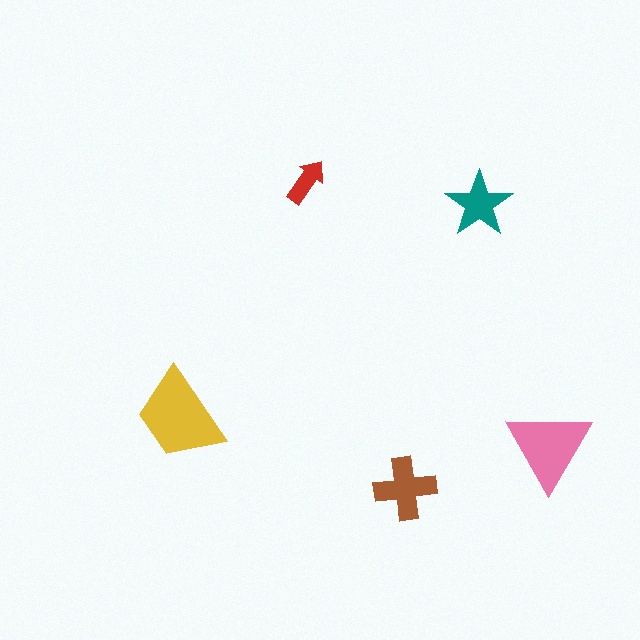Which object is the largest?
The yellow trapezoid.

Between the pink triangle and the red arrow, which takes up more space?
The pink triangle.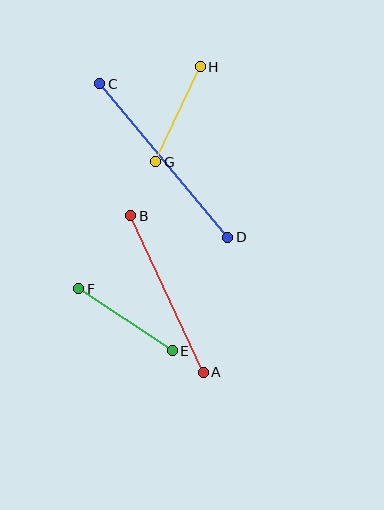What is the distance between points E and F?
The distance is approximately 112 pixels.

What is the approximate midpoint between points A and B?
The midpoint is at approximately (167, 294) pixels.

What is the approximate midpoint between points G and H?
The midpoint is at approximately (178, 114) pixels.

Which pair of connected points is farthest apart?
Points C and D are farthest apart.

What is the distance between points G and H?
The distance is approximately 105 pixels.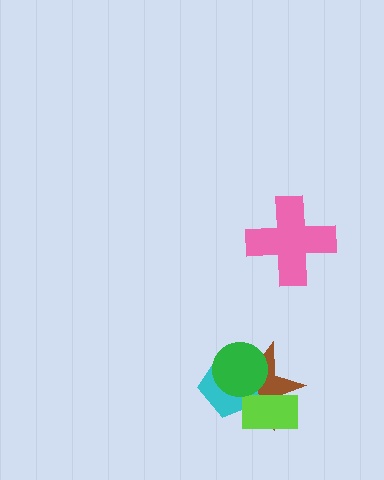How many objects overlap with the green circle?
2 objects overlap with the green circle.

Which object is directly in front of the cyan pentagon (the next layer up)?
The lime rectangle is directly in front of the cyan pentagon.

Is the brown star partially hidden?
Yes, it is partially covered by another shape.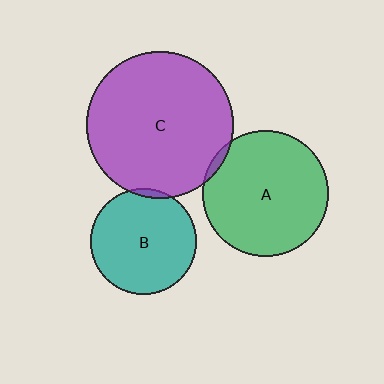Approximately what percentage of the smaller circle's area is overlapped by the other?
Approximately 5%.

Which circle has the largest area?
Circle C (purple).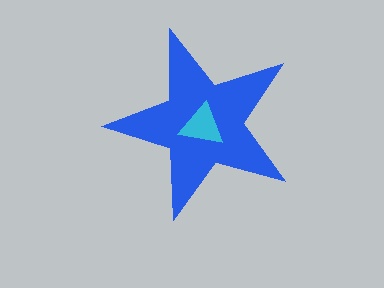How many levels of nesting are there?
2.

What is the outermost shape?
The blue star.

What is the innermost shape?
The cyan triangle.